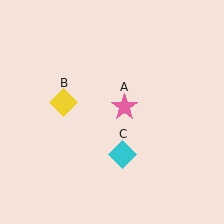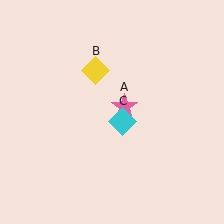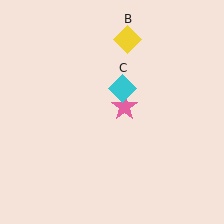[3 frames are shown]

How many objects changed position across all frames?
2 objects changed position: yellow diamond (object B), cyan diamond (object C).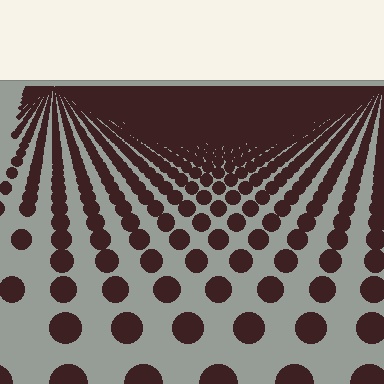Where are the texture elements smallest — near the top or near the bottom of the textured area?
Near the top.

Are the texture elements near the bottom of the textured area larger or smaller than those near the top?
Larger. Near the bottom, elements are closer to the viewer and appear at a bigger on-screen size.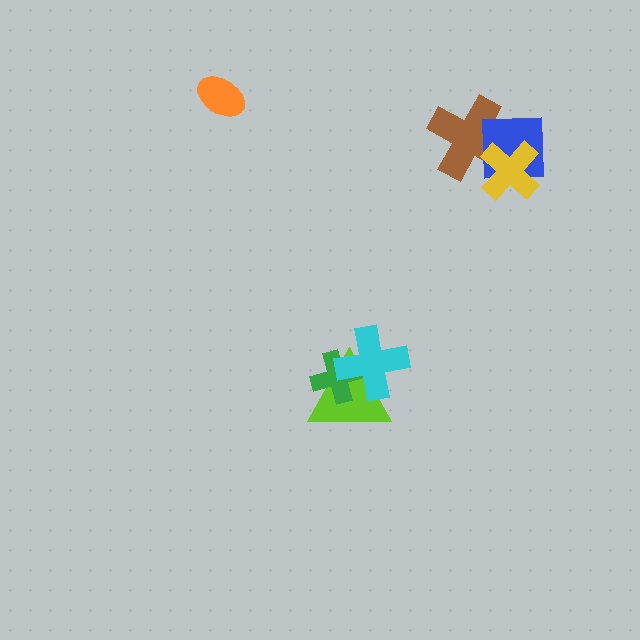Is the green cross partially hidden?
Yes, it is partially covered by another shape.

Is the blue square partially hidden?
Yes, it is partially covered by another shape.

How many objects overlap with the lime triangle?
2 objects overlap with the lime triangle.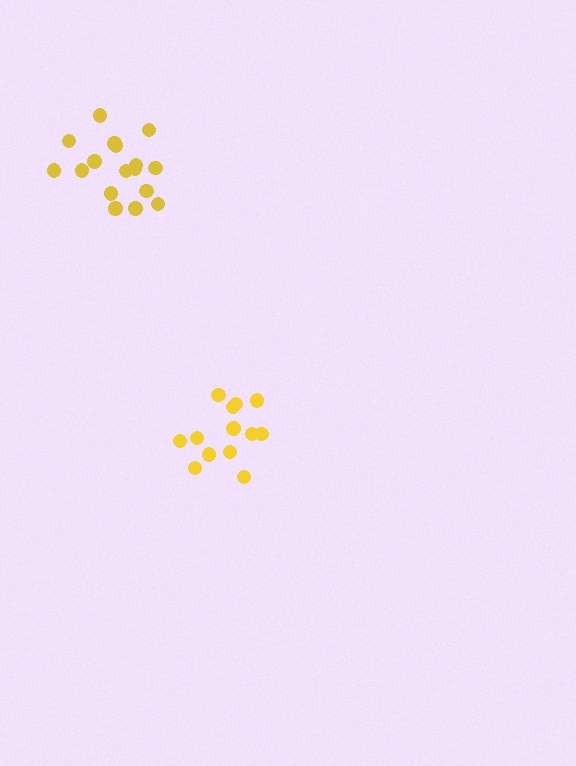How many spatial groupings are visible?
There are 2 spatial groupings.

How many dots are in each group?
Group 1: 13 dots, Group 2: 17 dots (30 total).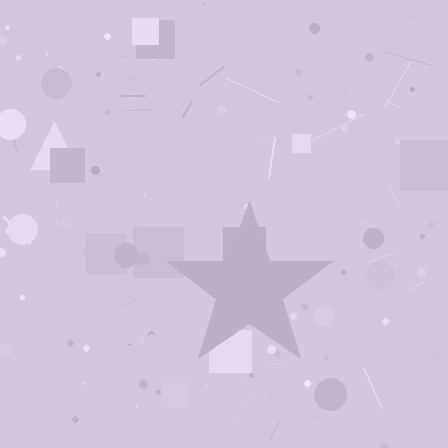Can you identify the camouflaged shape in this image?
The camouflaged shape is a star.